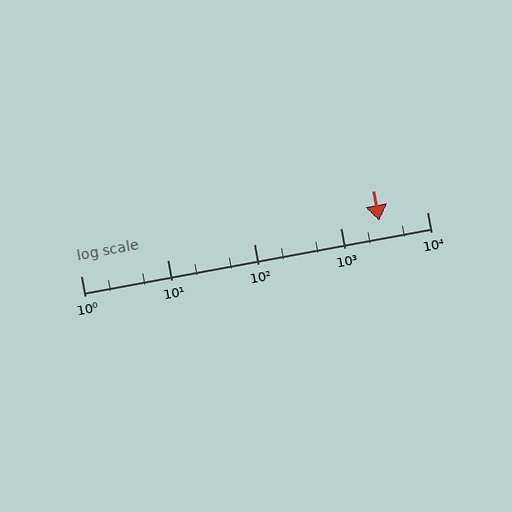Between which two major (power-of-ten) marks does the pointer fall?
The pointer is between 1000 and 10000.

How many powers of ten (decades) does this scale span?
The scale spans 4 decades, from 1 to 10000.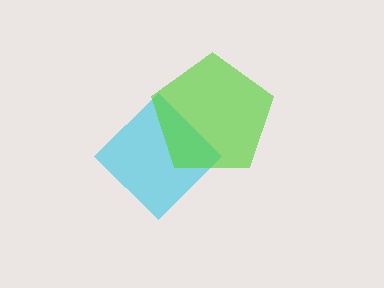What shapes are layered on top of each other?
The layered shapes are: a cyan diamond, a lime pentagon.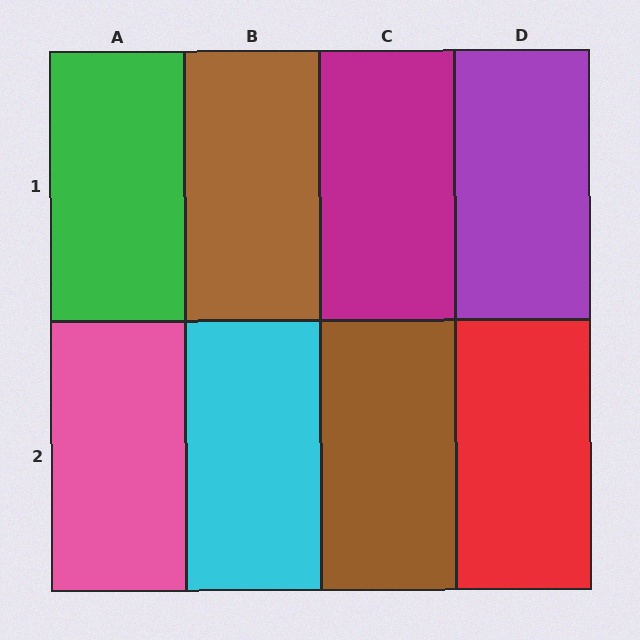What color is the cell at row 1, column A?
Green.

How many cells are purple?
1 cell is purple.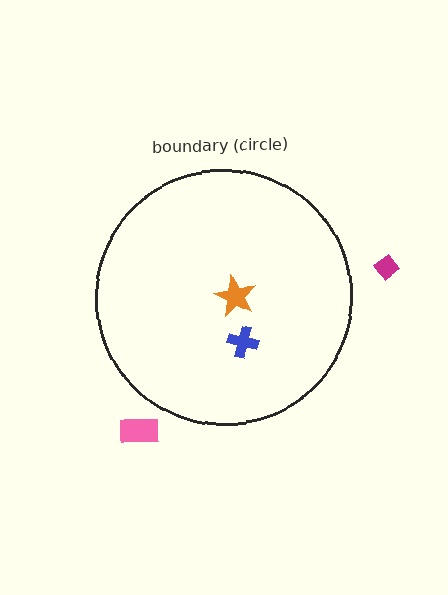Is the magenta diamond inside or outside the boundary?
Outside.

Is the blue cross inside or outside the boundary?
Inside.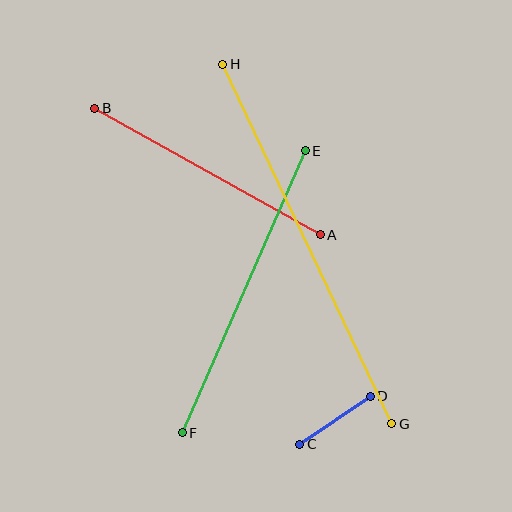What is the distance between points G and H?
The distance is approximately 397 pixels.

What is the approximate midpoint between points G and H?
The midpoint is at approximately (307, 244) pixels.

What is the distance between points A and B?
The distance is approximately 259 pixels.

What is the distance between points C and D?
The distance is approximately 86 pixels.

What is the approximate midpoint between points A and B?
The midpoint is at approximately (208, 172) pixels.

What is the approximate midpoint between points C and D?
The midpoint is at approximately (335, 420) pixels.